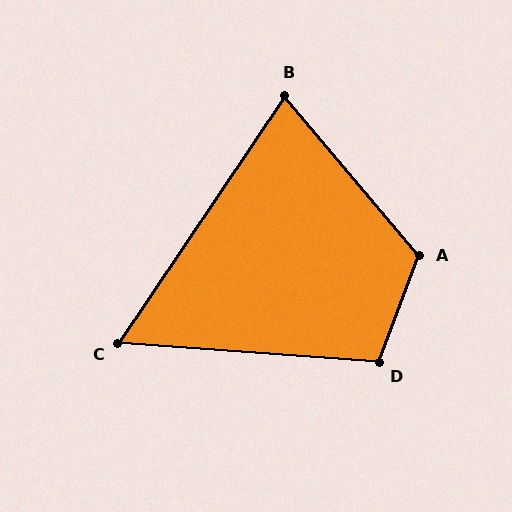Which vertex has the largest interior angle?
A, at approximately 120 degrees.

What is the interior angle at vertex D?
Approximately 106 degrees (obtuse).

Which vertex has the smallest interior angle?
C, at approximately 60 degrees.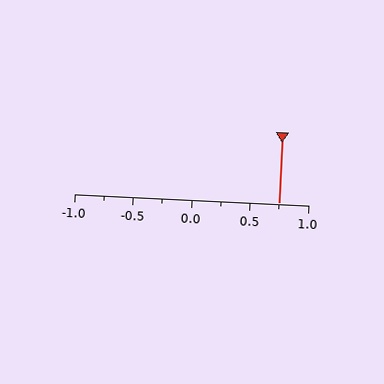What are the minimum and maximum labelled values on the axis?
The axis runs from -1.0 to 1.0.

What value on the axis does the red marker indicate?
The marker indicates approximately 0.75.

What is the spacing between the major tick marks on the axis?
The major ticks are spaced 0.5 apart.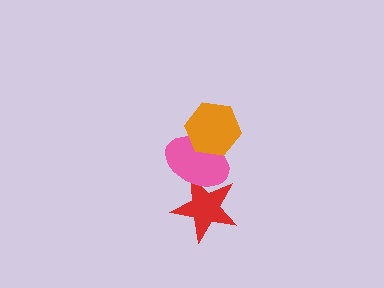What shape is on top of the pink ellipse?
The orange hexagon is on top of the pink ellipse.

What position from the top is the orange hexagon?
The orange hexagon is 1st from the top.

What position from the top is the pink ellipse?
The pink ellipse is 2nd from the top.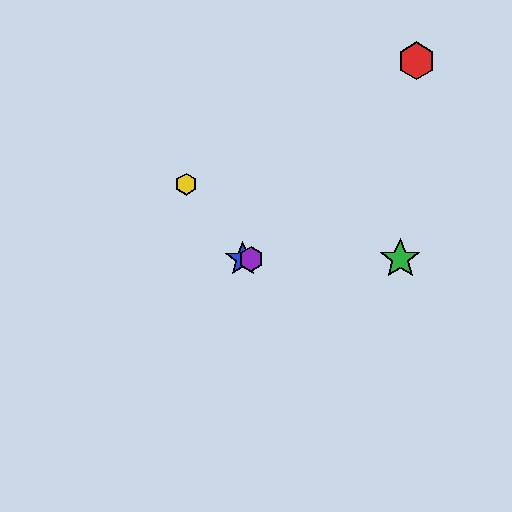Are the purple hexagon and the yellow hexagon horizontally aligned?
No, the purple hexagon is at y≈259 and the yellow hexagon is at y≈184.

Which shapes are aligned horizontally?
The blue star, the green star, the purple hexagon are aligned horizontally.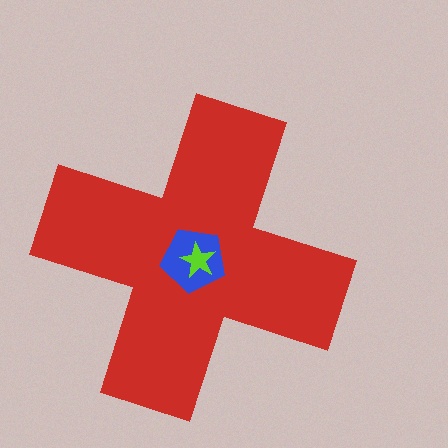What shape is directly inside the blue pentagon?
The lime star.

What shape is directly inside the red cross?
The blue pentagon.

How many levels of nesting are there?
3.